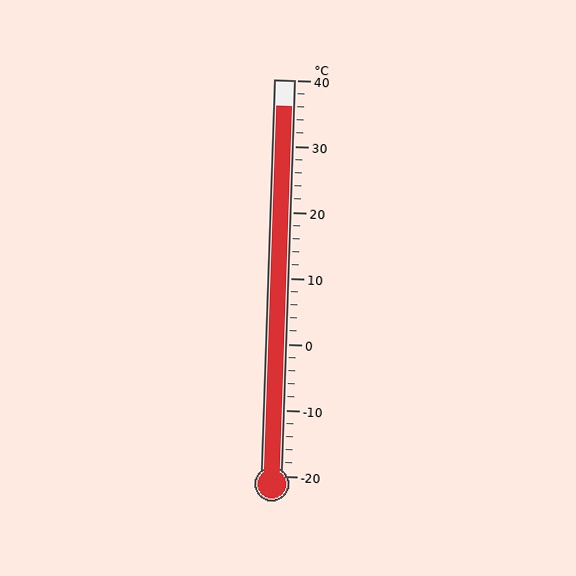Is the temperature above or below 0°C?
The temperature is above 0°C.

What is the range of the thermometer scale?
The thermometer scale ranges from -20°C to 40°C.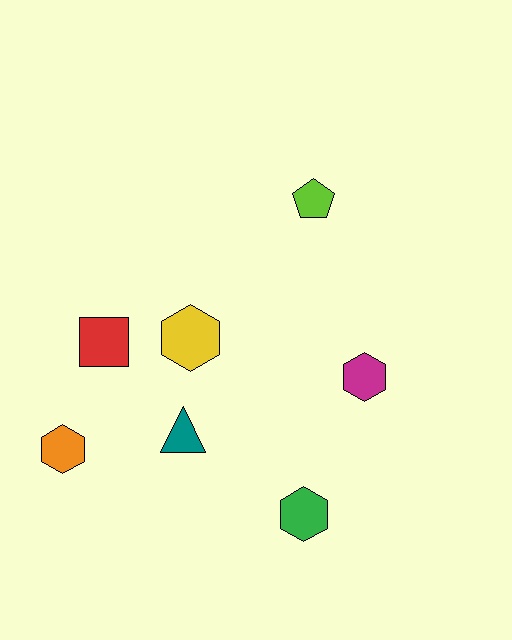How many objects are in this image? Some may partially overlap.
There are 7 objects.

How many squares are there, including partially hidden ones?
There is 1 square.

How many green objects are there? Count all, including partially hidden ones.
There is 1 green object.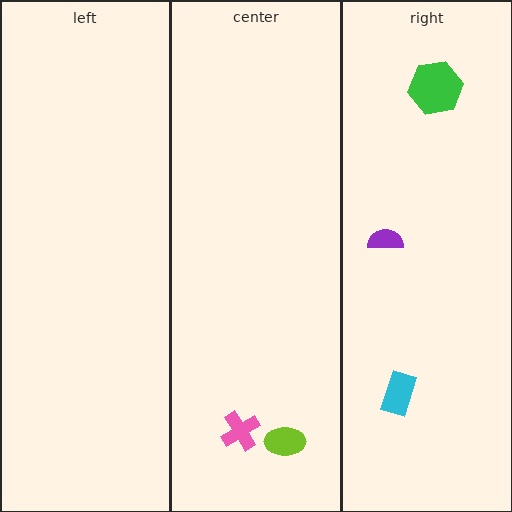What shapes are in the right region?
The green hexagon, the cyan rectangle, the purple semicircle.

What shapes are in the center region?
The pink cross, the lime ellipse.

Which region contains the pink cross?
The center region.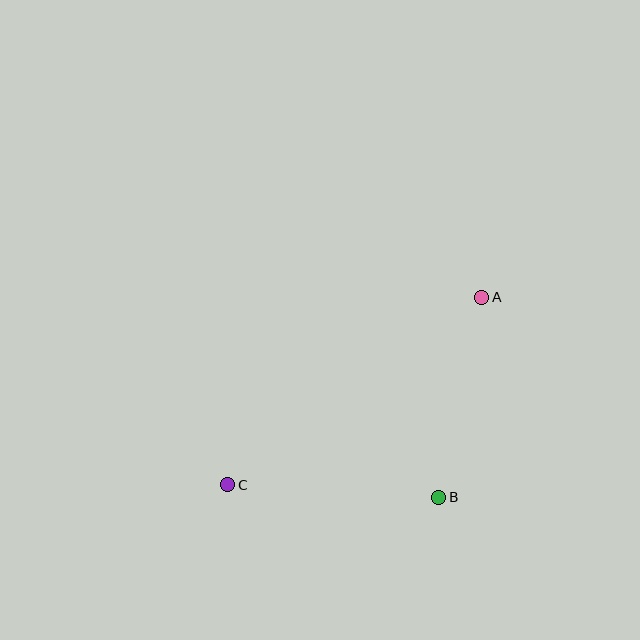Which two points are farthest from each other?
Points A and C are farthest from each other.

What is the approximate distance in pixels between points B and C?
The distance between B and C is approximately 212 pixels.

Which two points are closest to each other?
Points A and B are closest to each other.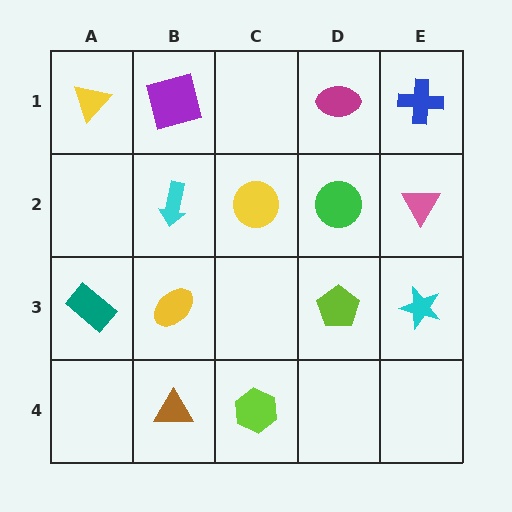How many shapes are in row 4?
2 shapes.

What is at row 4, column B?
A brown triangle.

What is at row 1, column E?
A blue cross.